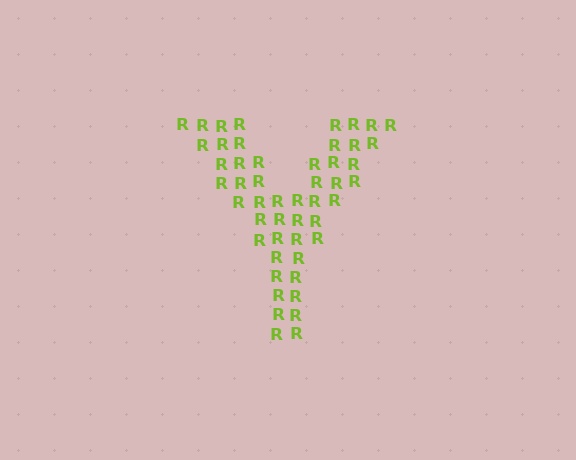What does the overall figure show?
The overall figure shows the letter Y.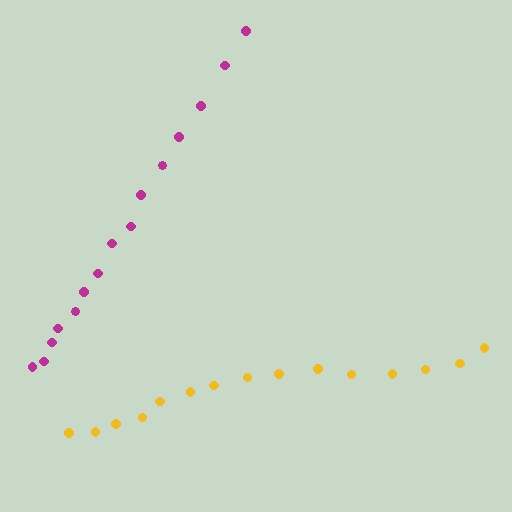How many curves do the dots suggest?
There are 2 distinct paths.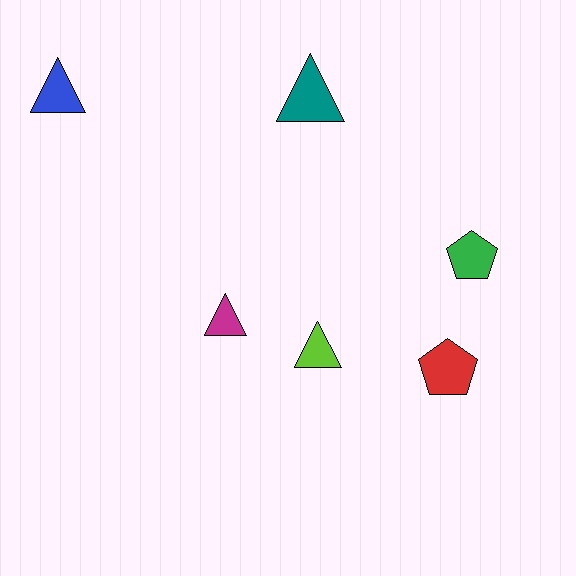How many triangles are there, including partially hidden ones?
There are 4 triangles.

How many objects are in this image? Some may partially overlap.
There are 6 objects.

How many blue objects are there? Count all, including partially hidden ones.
There is 1 blue object.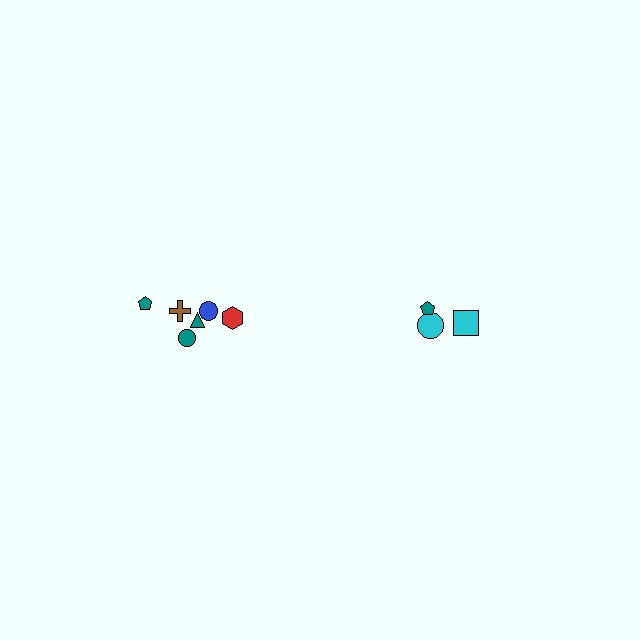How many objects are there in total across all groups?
There are 9 objects.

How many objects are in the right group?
There are 3 objects.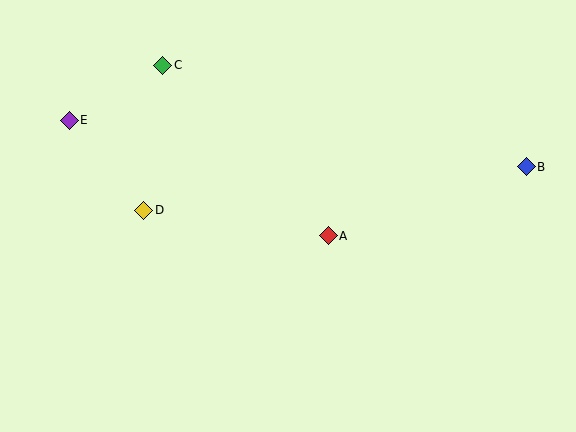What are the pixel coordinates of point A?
Point A is at (328, 236).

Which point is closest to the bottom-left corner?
Point D is closest to the bottom-left corner.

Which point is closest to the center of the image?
Point A at (328, 236) is closest to the center.